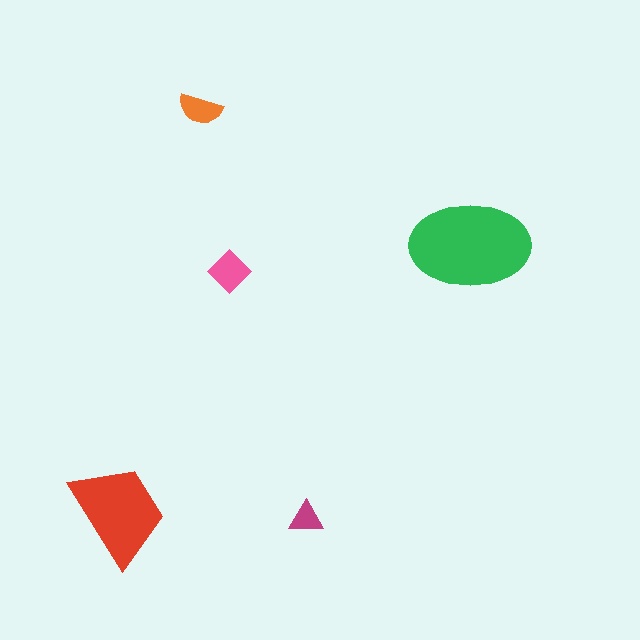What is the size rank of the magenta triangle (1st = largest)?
5th.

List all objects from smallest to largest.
The magenta triangle, the orange semicircle, the pink diamond, the red trapezoid, the green ellipse.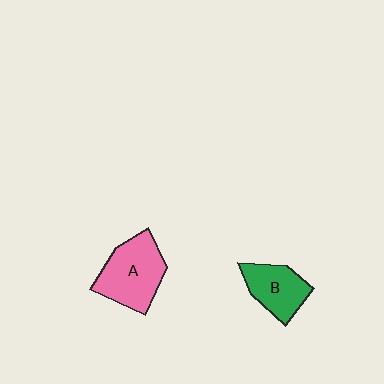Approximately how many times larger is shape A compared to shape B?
Approximately 1.4 times.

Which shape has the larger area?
Shape A (pink).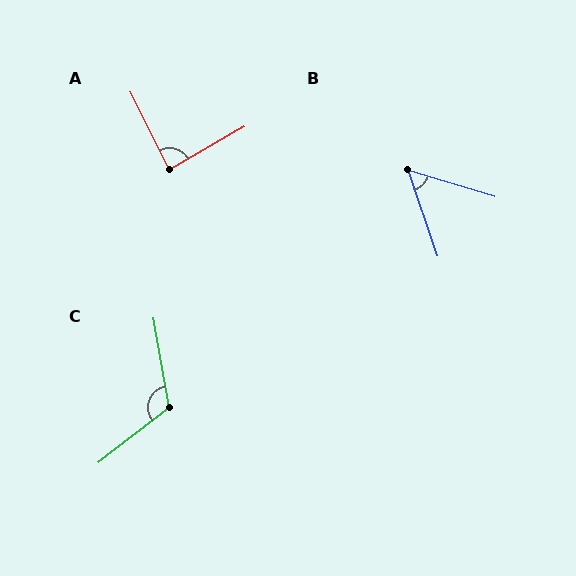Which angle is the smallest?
B, at approximately 55 degrees.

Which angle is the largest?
C, at approximately 118 degrees.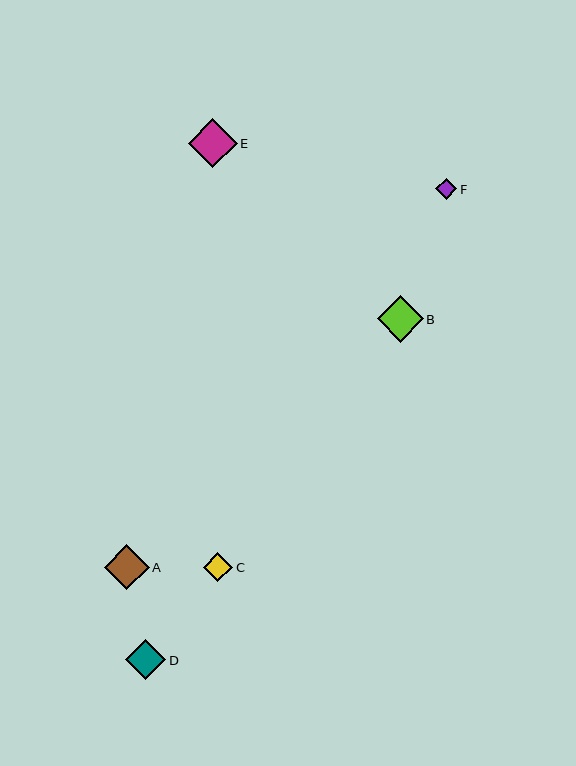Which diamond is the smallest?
Diamond F is the smallest with a size of approximately 21 pixels.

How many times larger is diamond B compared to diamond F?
Diamond B is approximately 2.2 times the size of diamond F.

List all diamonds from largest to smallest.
From largest to smallest: E, B, A, D, C, F.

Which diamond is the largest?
Diamond E is the largest with a size of approximately 49 pixels.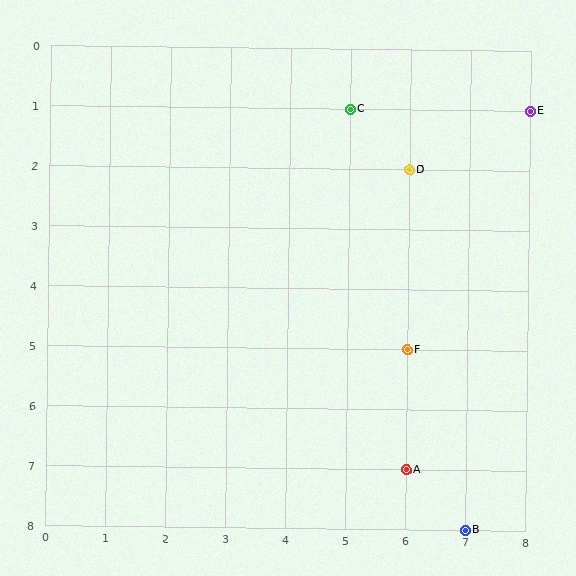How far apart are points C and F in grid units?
Points C and F are 1 column and 4 rows apart (about 4.1 grid units diagonally).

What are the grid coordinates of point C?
Point C is at grid coordinates (5, 1).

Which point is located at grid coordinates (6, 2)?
Point D is at (6, 2).